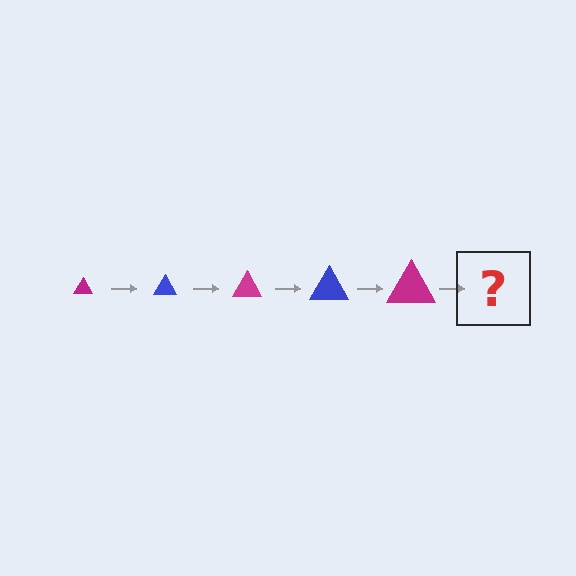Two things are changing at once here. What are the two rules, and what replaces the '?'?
The two rules are that the triangle grows larger each step and the color cycles through magenta and blue. The '?' should be a blue triangle, larger than the previous one.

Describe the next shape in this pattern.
It should be a blue triangle, larger than the previous one.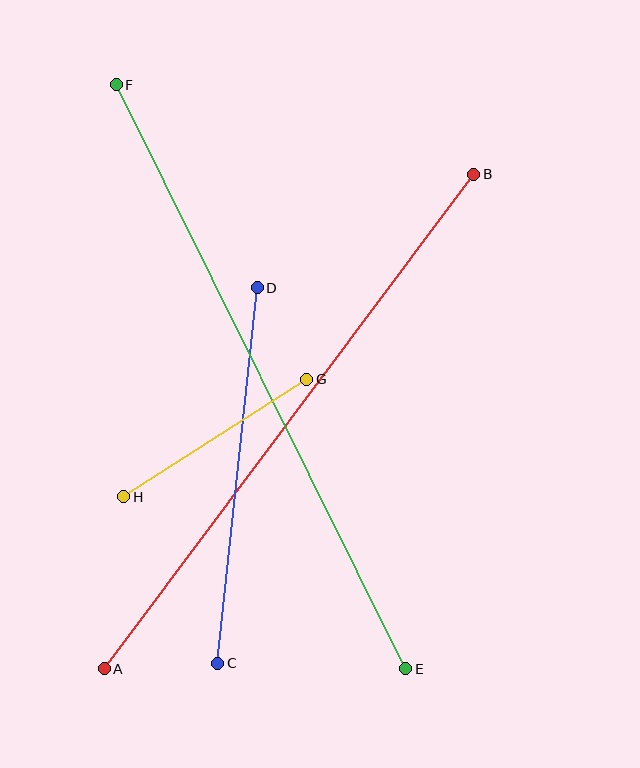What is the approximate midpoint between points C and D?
The midpoint is at approximately (238, 476) pixels.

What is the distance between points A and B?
The distance is approximately 617 pixels.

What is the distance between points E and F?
The distance is approximately 652 pixels.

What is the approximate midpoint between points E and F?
The midpoint is at approximately (261, 377) pixels.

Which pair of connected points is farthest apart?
Points E and F are farthest apart.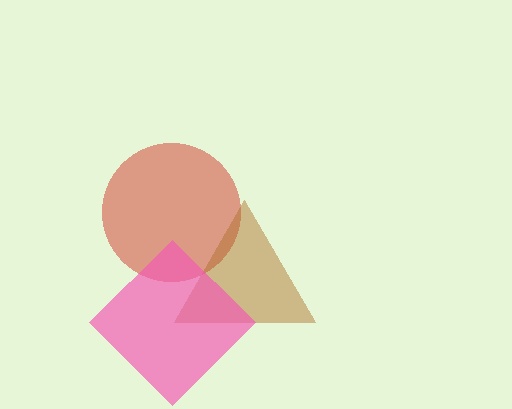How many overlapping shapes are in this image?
There are 3 overlapping shapes in the image.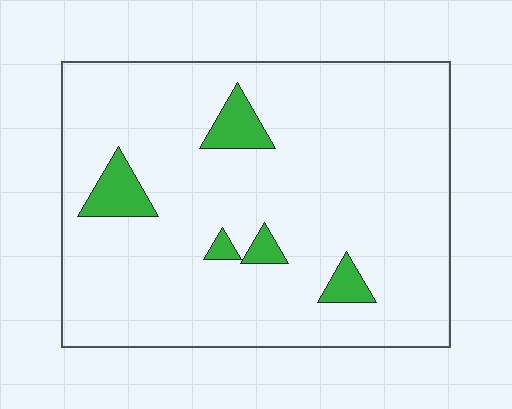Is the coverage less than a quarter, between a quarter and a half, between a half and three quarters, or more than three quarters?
Less than a quarter.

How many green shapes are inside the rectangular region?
5.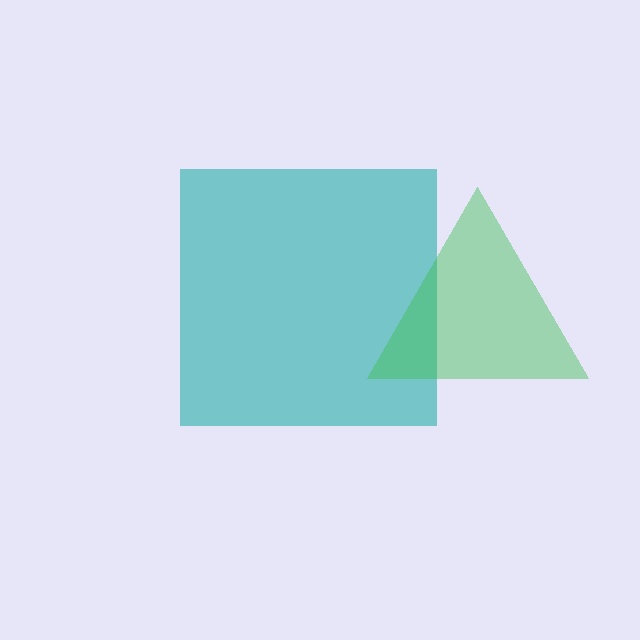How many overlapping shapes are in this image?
There are 2 overlapping shapes in the image.